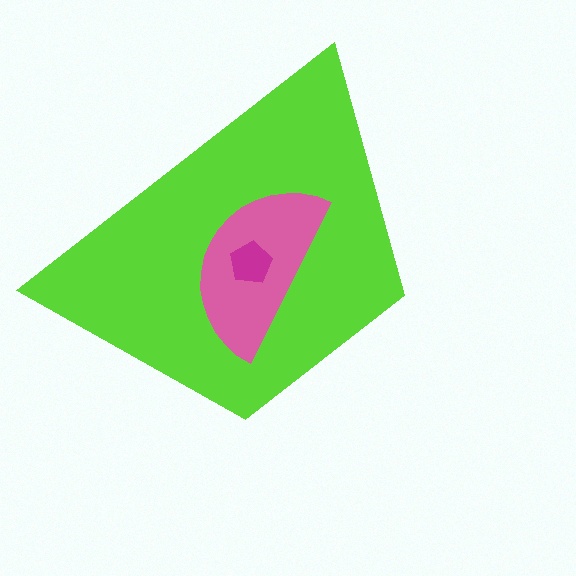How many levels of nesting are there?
3.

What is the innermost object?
The magenta pentagon.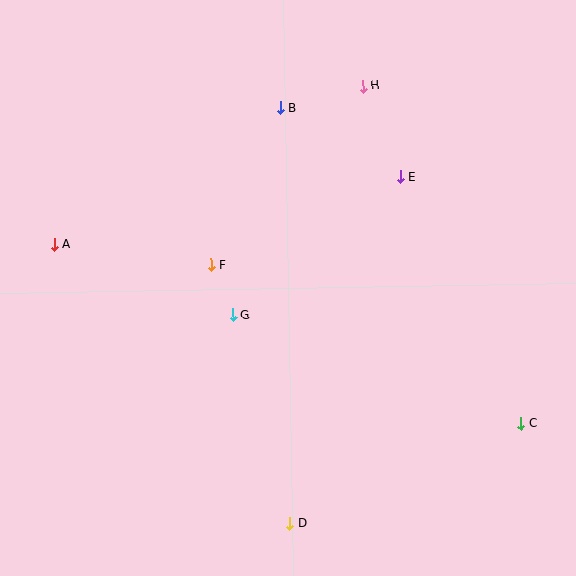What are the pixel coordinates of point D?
Point D is at (290, 523).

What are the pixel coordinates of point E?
Point E is at (401, 177).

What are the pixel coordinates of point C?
Point C is at (521, 423).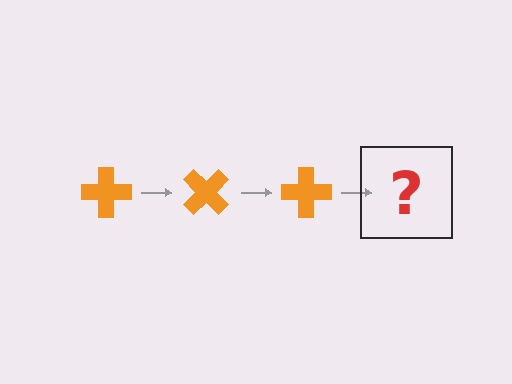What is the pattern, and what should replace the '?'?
The pattern is that the cross rotates 45 degrees each step. The '?' should be an orange cross rotated 135 degrees.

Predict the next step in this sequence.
The next step is an orange cross rotated 135 degrees.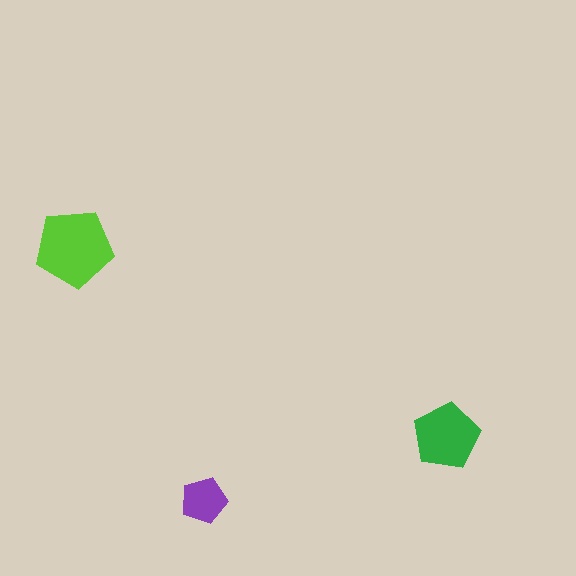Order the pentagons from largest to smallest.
the lime one, the green one, the purple one.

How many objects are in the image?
There are 3 objects in the image.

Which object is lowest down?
The purple pentagon is bottommost.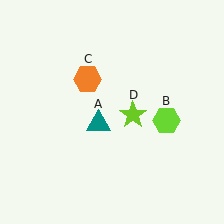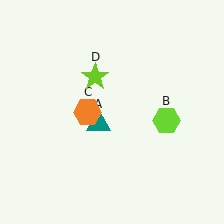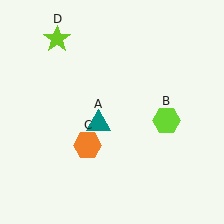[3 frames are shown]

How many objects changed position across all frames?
2 objects changed position: orange hexagon (object C), lime star (object D).